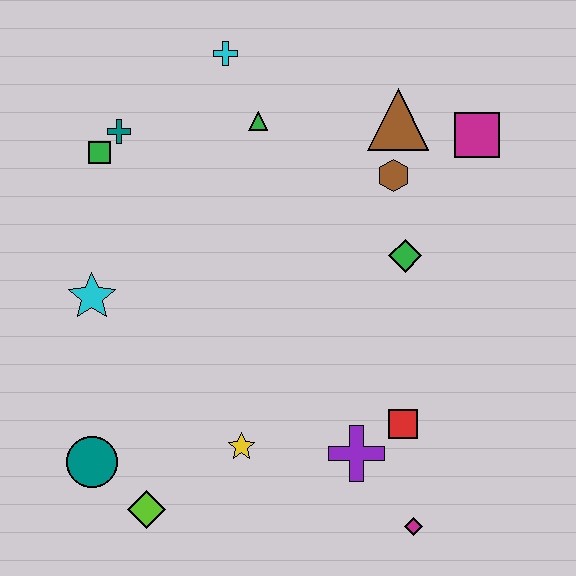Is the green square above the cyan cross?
No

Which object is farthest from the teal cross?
The magenta diamond is farthest from the teal cross.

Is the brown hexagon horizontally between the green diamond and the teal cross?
Yes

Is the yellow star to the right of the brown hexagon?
No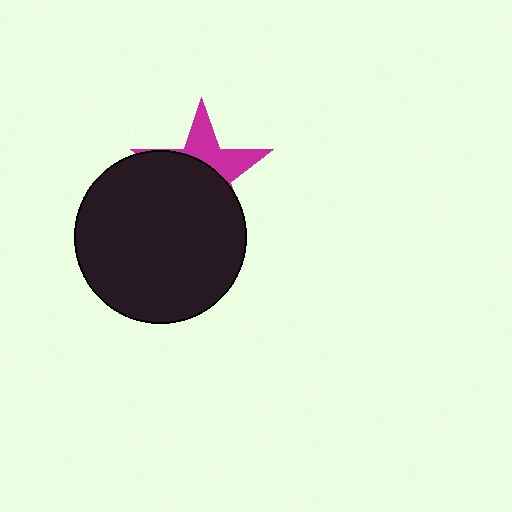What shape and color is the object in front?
The object in front is a black circle.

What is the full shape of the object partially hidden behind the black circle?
The partially hidden object is a magenta star.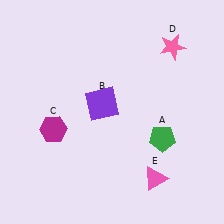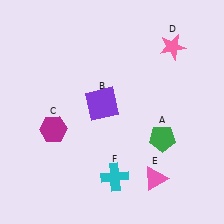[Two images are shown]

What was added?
A cyan cross (F) was added in Image 2.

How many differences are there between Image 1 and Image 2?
There is 1 difference between the two images.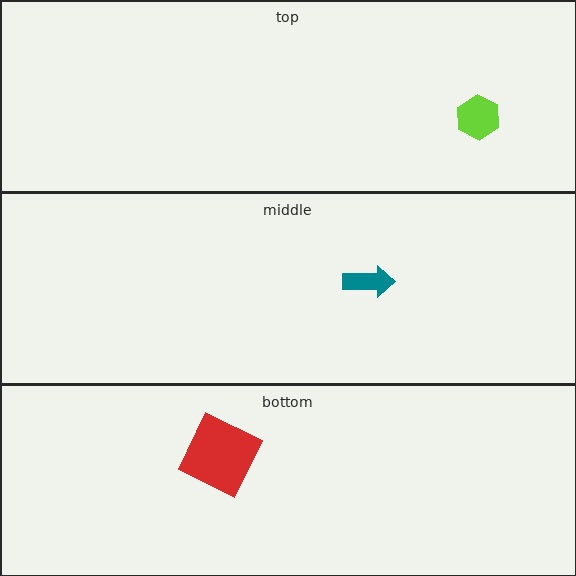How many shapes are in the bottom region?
1.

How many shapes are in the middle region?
1.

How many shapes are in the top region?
1.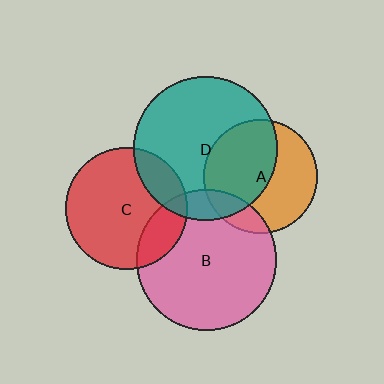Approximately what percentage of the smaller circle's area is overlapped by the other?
Approximately 15%.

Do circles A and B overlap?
Yes.